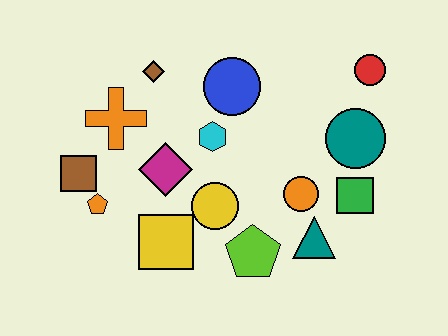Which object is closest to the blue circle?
The cyan hexagon is closest to the blue circle.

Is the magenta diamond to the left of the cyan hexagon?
Yes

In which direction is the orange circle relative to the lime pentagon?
The orange circle is above the lime pentagon.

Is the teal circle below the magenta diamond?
No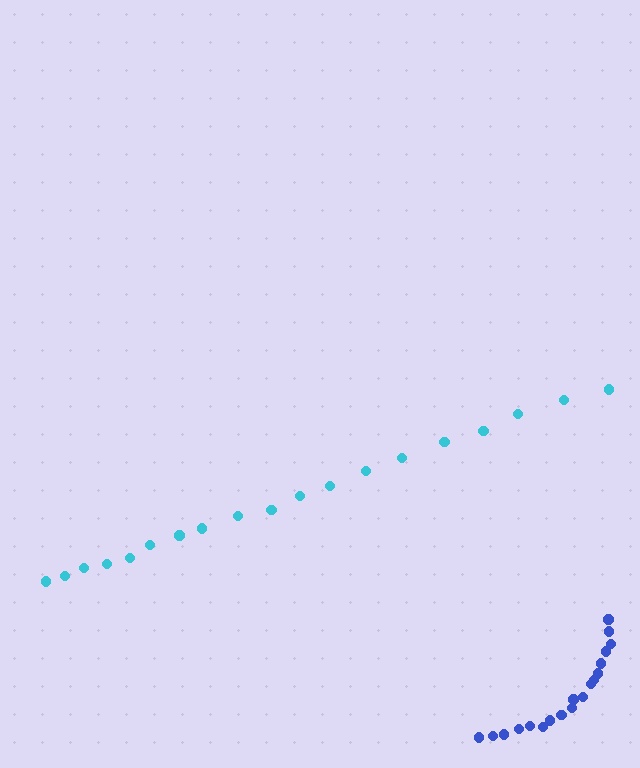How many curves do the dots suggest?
There are 2 distinct paths.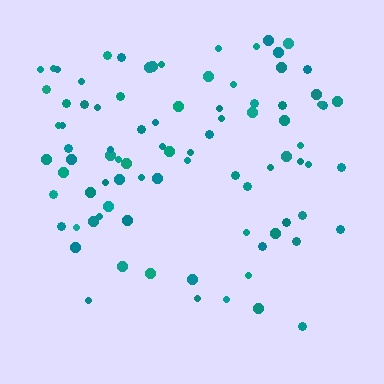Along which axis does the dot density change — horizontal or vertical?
Vertical.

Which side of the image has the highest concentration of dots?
The top.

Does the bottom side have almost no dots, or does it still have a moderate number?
Still a moderate number, just noticeably fewer than the top.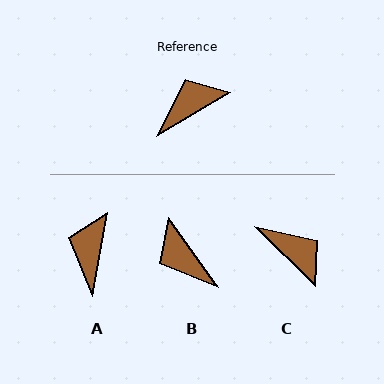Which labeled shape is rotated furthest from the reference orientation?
B, about 94 degrees away.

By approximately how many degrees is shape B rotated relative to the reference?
Approximately 94 degrees counter-clockwise.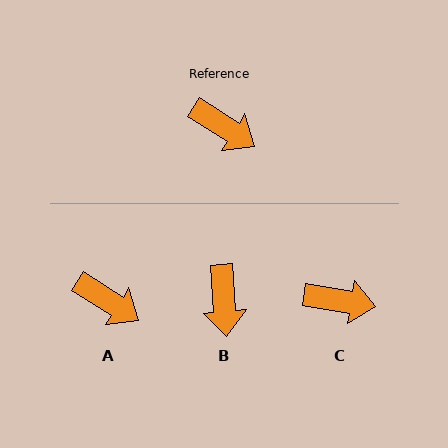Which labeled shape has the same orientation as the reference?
A.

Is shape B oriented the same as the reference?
No, it is off by about 53 degrees.